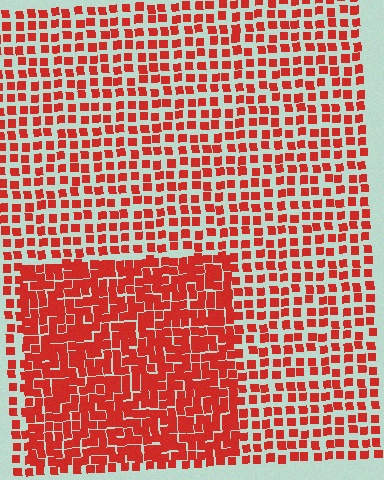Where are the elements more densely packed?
The elements are more densely packed inside the rectangle boundary.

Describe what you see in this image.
The image contains small red elements arranged at two different densities. A rectangle-shaped region is visible where the elements are more densely packed than the surrounding area.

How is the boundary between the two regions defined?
The boundary is defined by a change in element density (approximately 1.8x ratio). All elements are the same color, size, and shape.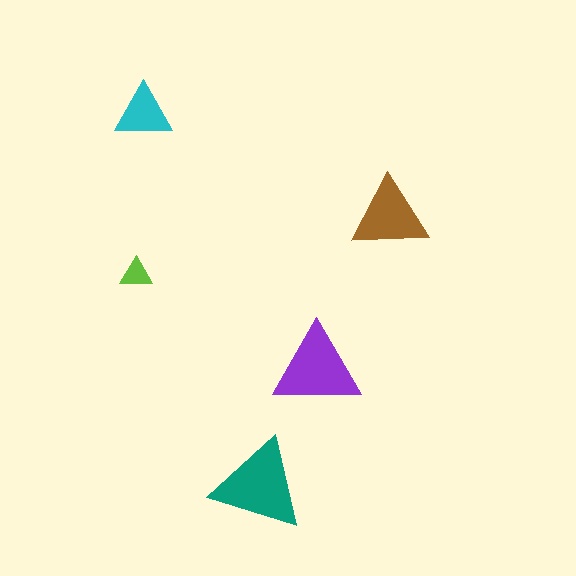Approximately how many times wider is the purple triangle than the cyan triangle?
About 1.5 times wider.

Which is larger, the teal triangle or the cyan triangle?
The teal one.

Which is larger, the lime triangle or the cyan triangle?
The cyan one.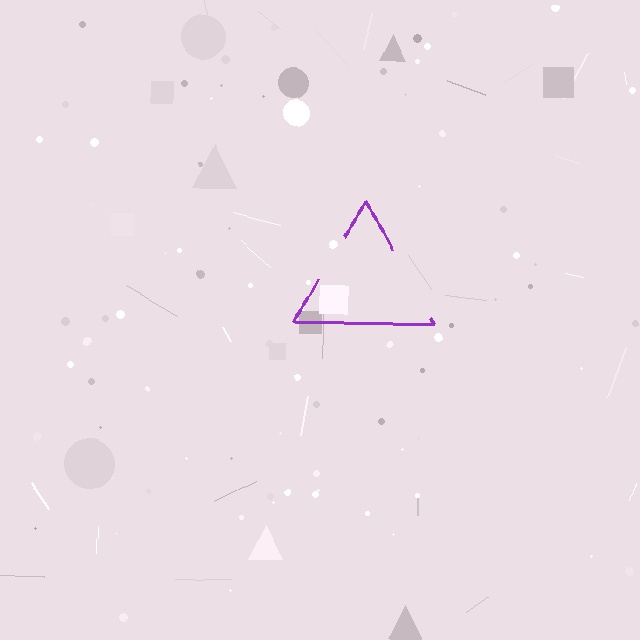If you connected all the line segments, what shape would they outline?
They would outline a triangle.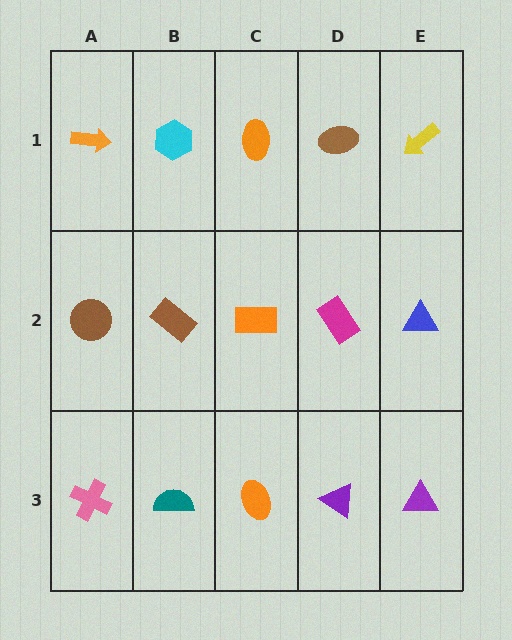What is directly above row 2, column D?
A brown ellipse.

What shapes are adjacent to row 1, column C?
An orange rectangle (row 2, column C), a cyan hexagon (row 1, column B), a brown ellipse (row 1, column D).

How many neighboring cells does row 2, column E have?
3.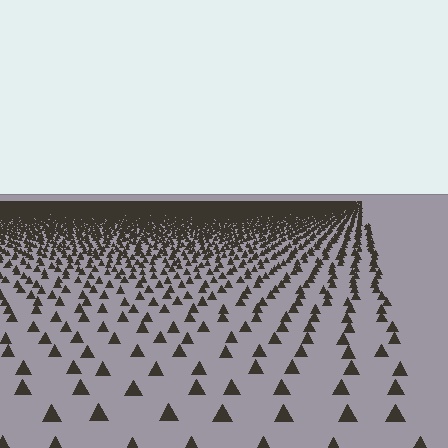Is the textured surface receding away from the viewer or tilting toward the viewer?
The surface is receding away from the viewer. Texture elements get smaller and denser toward the top.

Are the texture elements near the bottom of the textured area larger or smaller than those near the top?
Larger. Near the bottom, elements are closer to the viewer and appear at a bigger on-screen size.